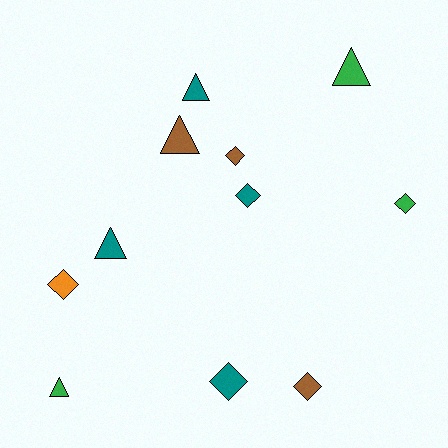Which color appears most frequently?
Teal, with 4 objects.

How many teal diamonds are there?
There are 2 teal diamonds.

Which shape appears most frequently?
Diamond, with 6 objects.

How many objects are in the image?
There are 11 objects.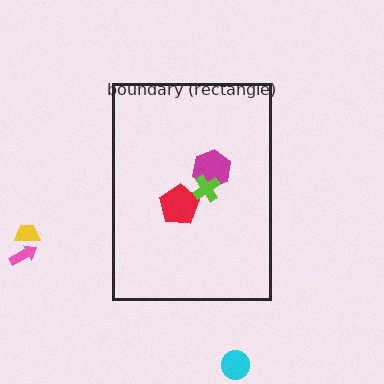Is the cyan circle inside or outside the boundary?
Outside.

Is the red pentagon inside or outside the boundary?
Inside.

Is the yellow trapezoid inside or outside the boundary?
Outside.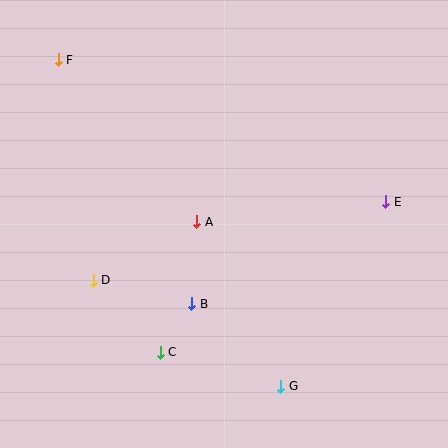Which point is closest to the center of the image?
Point A at (197, 222) is closest to the center.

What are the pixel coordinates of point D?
Point D is at (93, 280).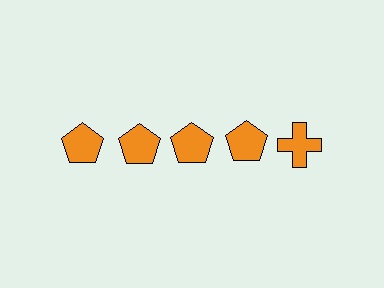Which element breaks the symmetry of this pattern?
The orange cross in the top row, rightmost column breaks the symmetry. All other shapes are orange pentagons.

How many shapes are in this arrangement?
There are 5 shapes arranged in a grid pattern.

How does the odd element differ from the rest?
It has a different shape: cross instead of pentagon.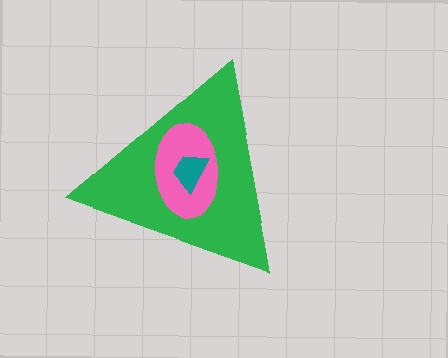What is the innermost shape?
The teal trapezoid.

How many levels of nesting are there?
3.